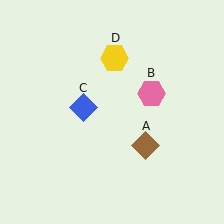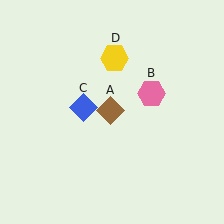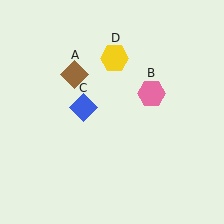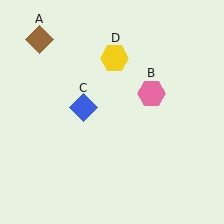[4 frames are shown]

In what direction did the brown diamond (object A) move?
The brown diamond (object A) moved up and to the left.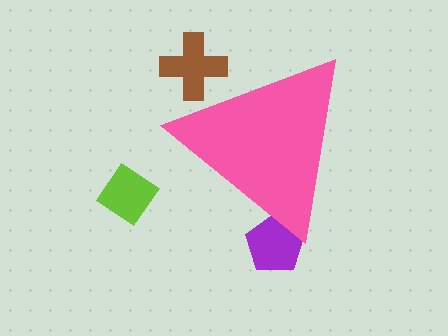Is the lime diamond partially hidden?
No, the lime diamond is fully visible.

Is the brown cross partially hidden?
Yes, the brown cross is partially hidden behind the pink triangle.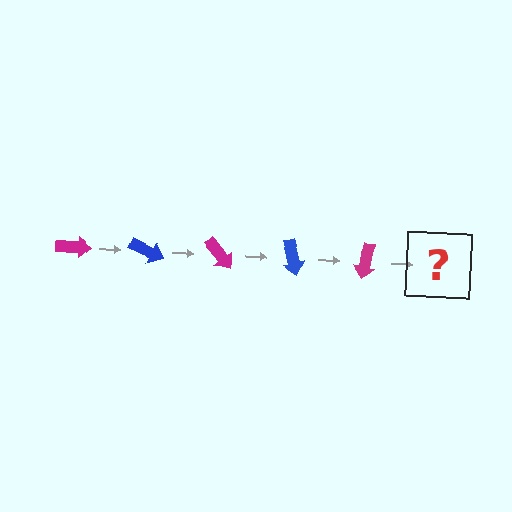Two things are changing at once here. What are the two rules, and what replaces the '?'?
The two rules are that it rotates 25 degrees each step and the color cycles through magenta and blue. The '?' should be a blue arrow, rotated 125 degrees from the start.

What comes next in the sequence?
The next element should be a blue arrow, rotated 125 degrees from the start.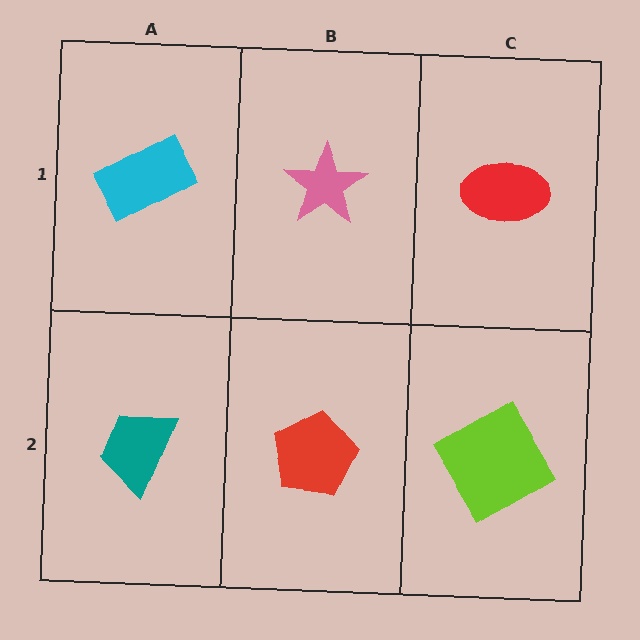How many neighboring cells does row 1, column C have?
2.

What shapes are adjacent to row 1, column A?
A teal trapezoid (row 2, column A), a pink star (row 1, column B).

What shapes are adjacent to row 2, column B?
A pink star (row 1, column B), a teal trapezoid (row 2, column A), a lime diamond (row 2, column C).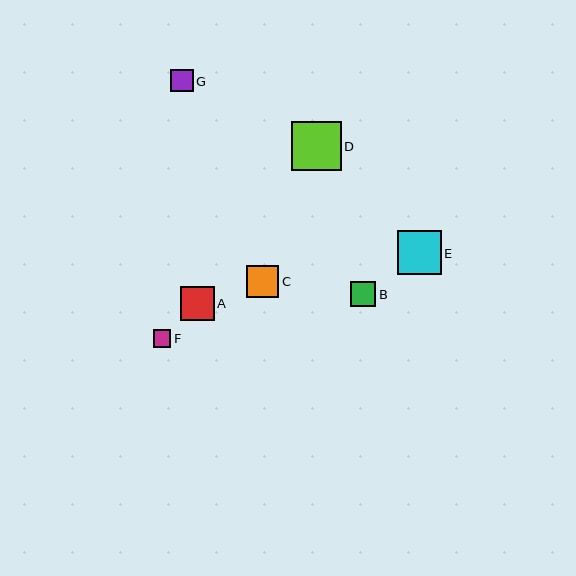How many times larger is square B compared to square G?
Square B is approximately 1.1 times the size of square G.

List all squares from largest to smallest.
From largest to smallest: D, E, A, C, B, G, F.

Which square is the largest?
Square D is the largest with a size of approximately 49 pixels.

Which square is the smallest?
Square F is the smallest with a size of approximately 17 pixels.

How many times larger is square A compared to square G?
Square A is approximately 1.5 times the size of square G.